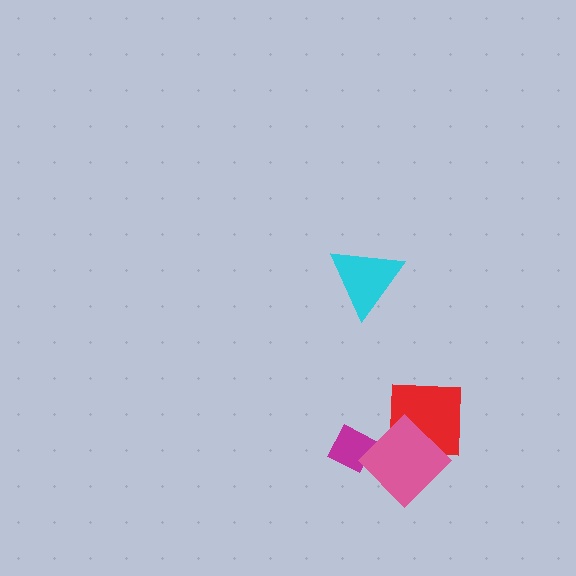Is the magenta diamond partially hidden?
Yes, it is partially covered by another shape.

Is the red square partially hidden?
Yes, it is partially covered by another shape.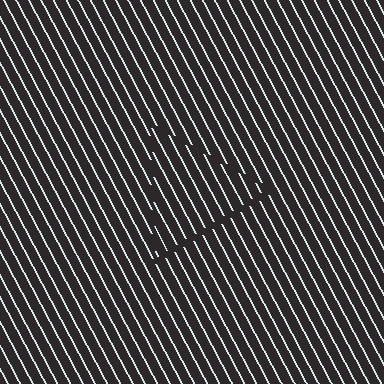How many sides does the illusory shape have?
3 sides — the line-ends trace a triangle.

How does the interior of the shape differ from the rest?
The interior of the shape contains the same grating, shifted by half a period — the contour is defined by the phase discontinuity where line-ends from the inner and outer gratings abut.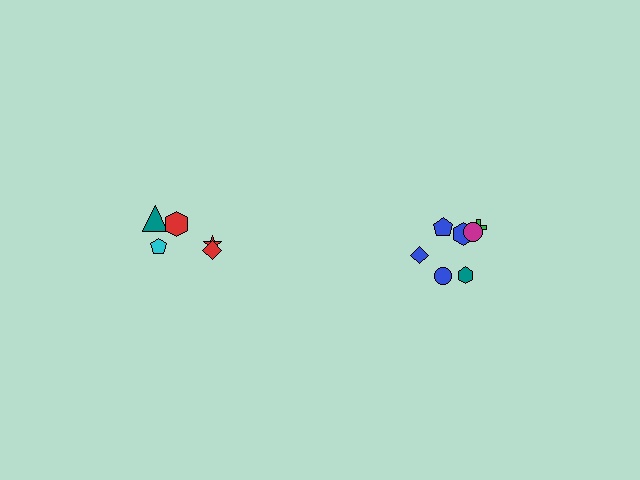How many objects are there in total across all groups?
There are 12 objects.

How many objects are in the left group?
There are 5 objects.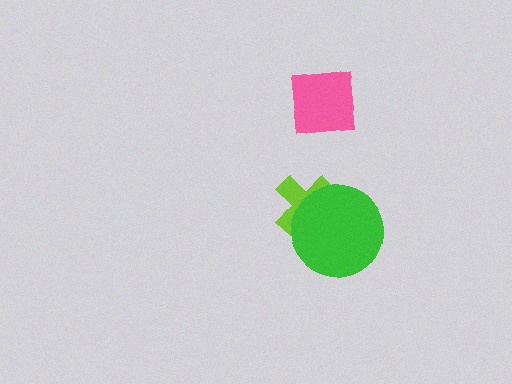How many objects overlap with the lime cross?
1 object overlaps with the lime cross.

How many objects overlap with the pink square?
0 objects overlap with the pink square.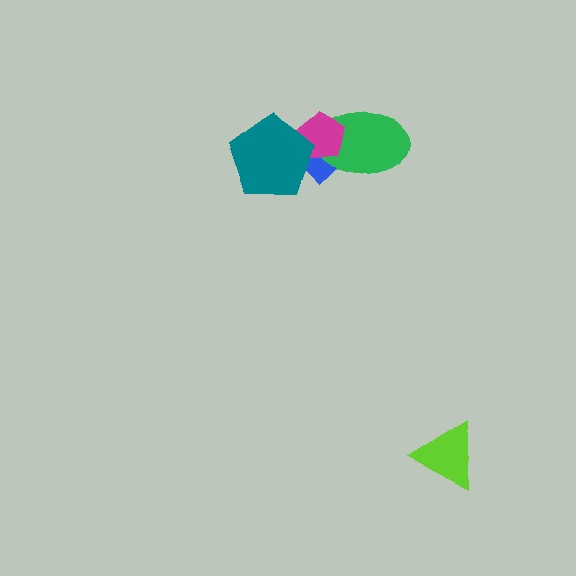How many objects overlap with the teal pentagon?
2 objects overlap with the teal pentagon.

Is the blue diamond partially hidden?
Yes, it is partially covered by another shape.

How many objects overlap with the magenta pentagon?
3 objects overlap with the magenta pentagon.